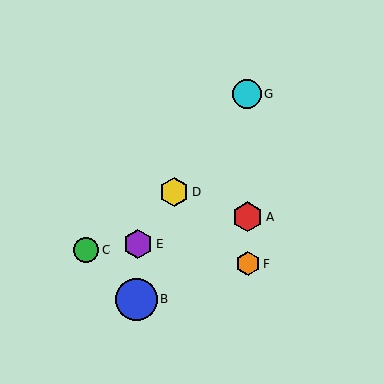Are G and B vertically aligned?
No, G is at x≈247 and B is at x≈136.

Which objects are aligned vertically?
Objects A, F, G are aligned vertically.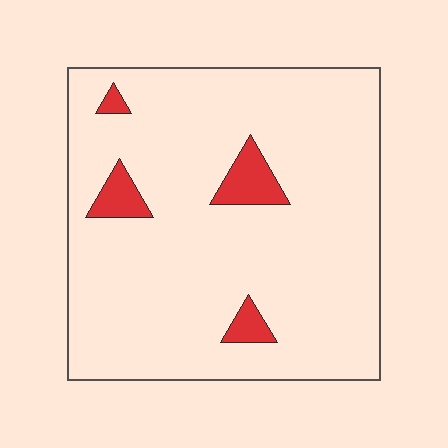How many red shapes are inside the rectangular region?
4.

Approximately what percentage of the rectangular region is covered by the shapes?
Approximately 5%.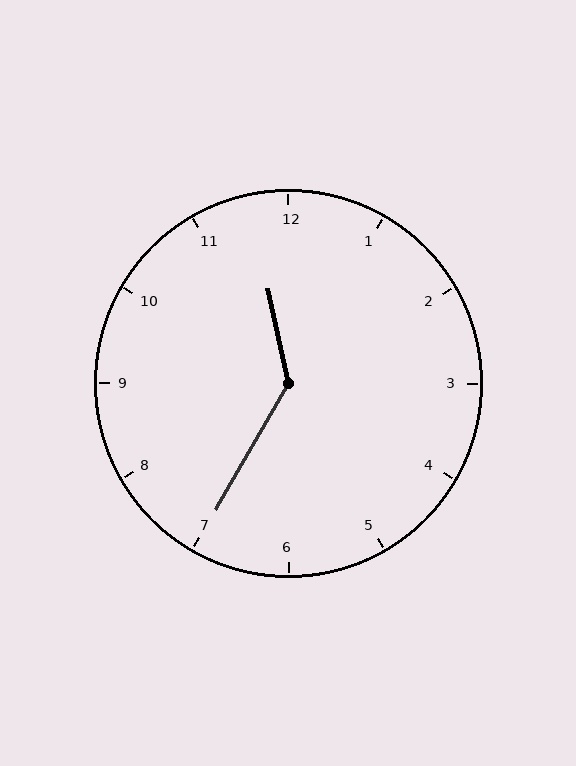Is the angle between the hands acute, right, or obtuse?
It is obtuse.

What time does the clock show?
11:35.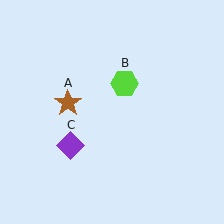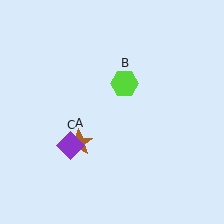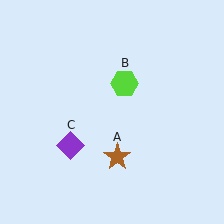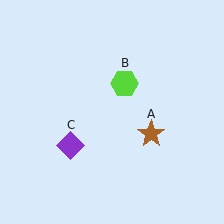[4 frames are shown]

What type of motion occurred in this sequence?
The brown star (object A) rotated counterclockwise around the center of the scene.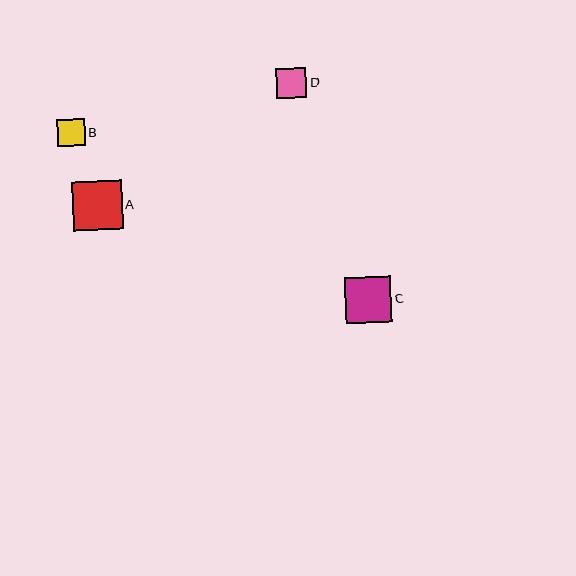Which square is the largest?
Square A is the largest with a size of approximately 49 pixels.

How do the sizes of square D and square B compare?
Square D and square B are approximately the same size.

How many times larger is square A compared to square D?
Square A is approximately 1.6 times the size of square D.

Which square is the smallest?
Square B is the smallest with a size of approximately 28 pixels.